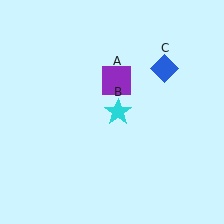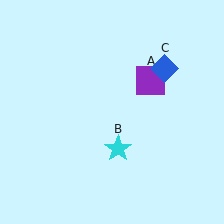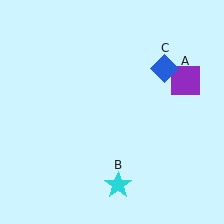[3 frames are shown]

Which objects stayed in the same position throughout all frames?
Blue diamond (object C) remained stationary.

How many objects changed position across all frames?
2 objects changed position: purple square (object A), cyan star (object B).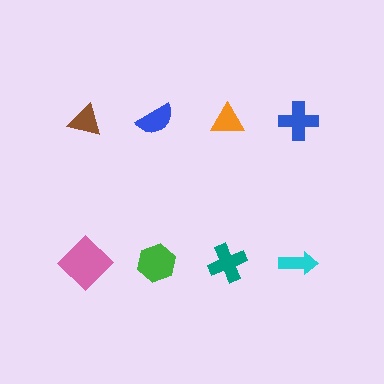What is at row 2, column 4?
A cyan arrow.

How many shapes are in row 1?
4 shapes.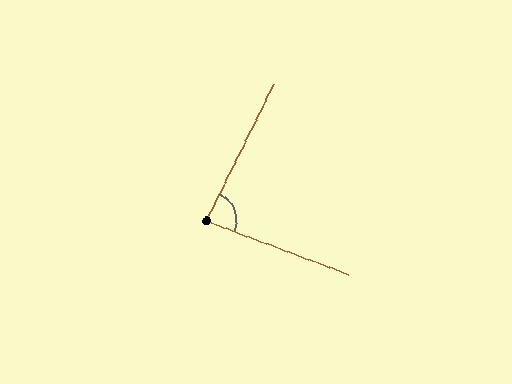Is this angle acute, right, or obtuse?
It is acute.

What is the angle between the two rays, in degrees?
Approximately 85 degrees.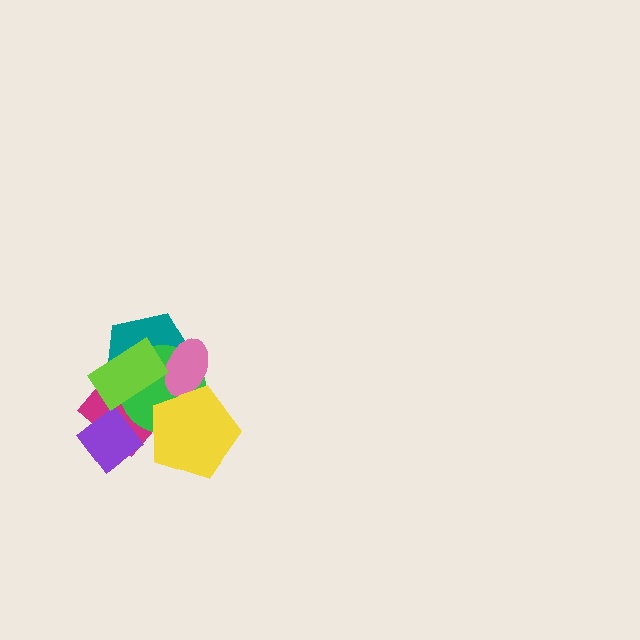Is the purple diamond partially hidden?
No, no other shape covers it.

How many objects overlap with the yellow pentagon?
3 objects overlap with the yellow pentagon.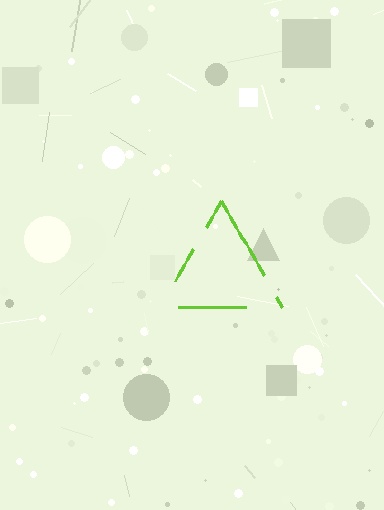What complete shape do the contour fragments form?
The contour fragments form a triangle.